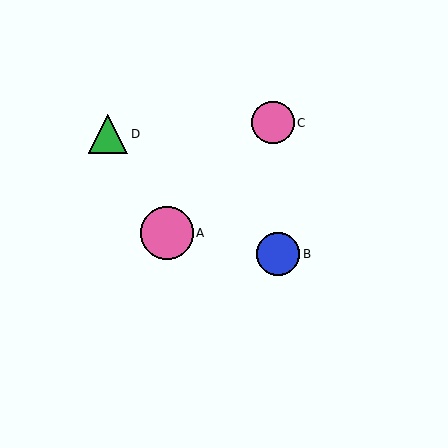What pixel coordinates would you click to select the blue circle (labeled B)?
Click at (278, 254) to select the blue circle B.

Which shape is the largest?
The pink circle (labeled A) is the largest.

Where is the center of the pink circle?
The center of the pink circle is at (167, 233).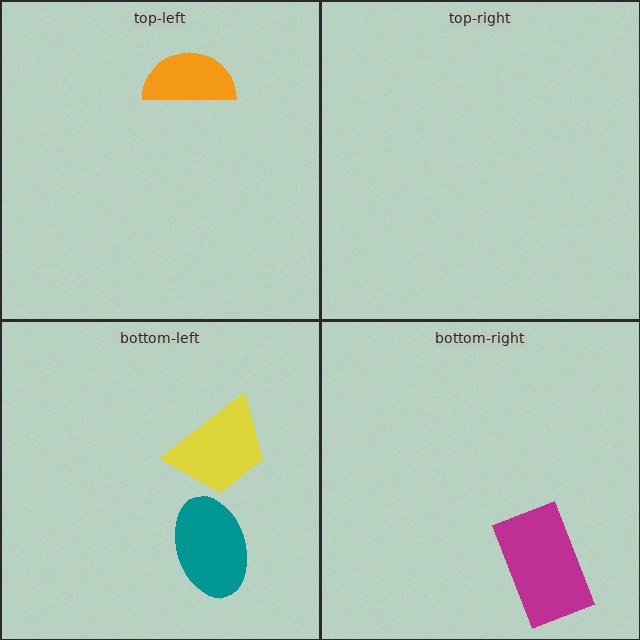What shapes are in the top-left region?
The orange semicircle.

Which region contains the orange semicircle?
The top-left region.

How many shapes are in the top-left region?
1.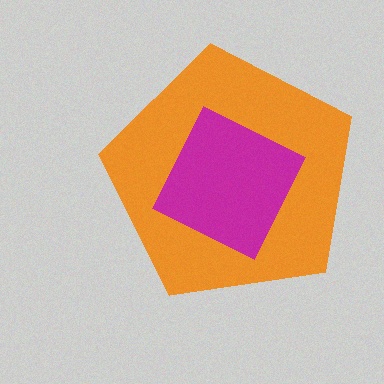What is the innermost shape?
The magenta diamond.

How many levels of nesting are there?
2.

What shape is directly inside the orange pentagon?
The magenta diamond.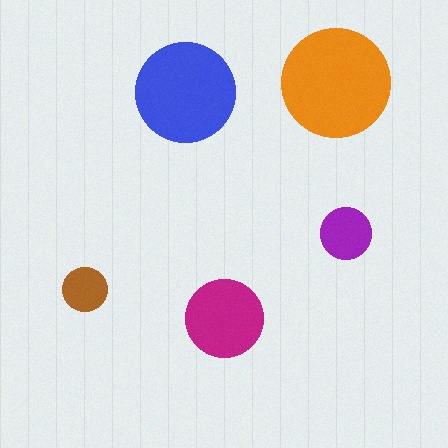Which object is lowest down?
The magenta circle is bottommost.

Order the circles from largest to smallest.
the orange one, the blue one, the magenta one, the purple one, the brown one.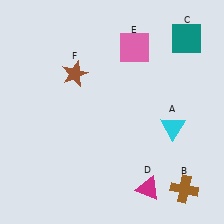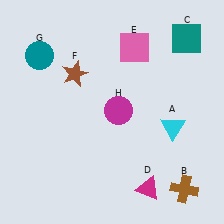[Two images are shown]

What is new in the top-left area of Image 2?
A teal circle (G) was added in the top-left area of Image 2.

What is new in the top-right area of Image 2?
A magenta circle (H) was added in the top-right area of Image 2.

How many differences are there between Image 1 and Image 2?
There are 2 differences between the two images.